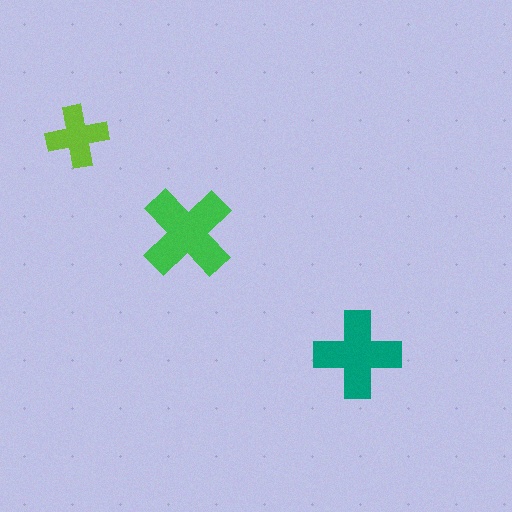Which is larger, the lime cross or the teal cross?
The teal one.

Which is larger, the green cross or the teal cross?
The green one.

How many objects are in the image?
There are 3 objects in the image.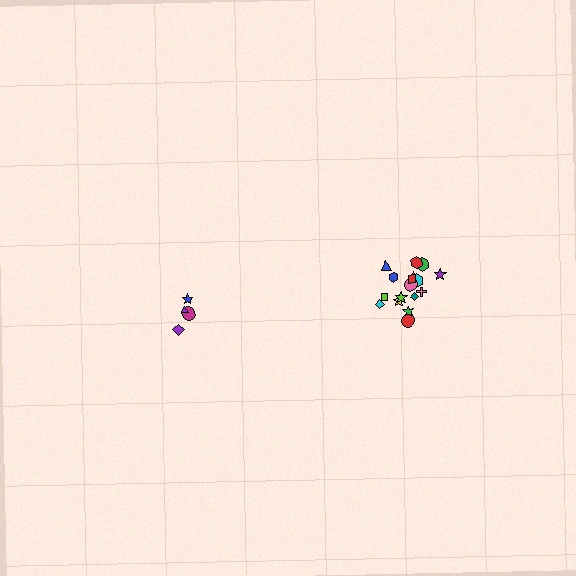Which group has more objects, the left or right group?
The right group.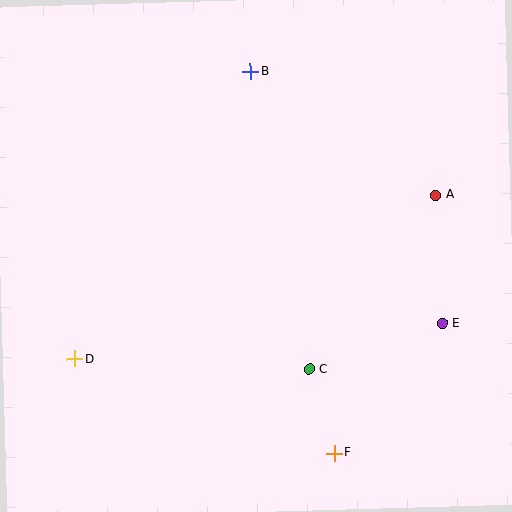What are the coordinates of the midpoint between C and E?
The midpoint between C and E is at (376, 346).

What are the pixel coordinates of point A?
Point A is at (436, 195).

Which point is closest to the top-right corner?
Point A is closest to the top-right corner.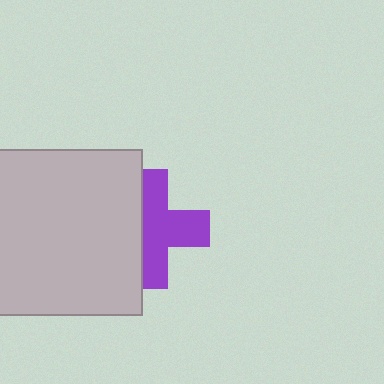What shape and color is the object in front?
The object in front is a light gray square.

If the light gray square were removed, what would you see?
You would see the complete purple cross.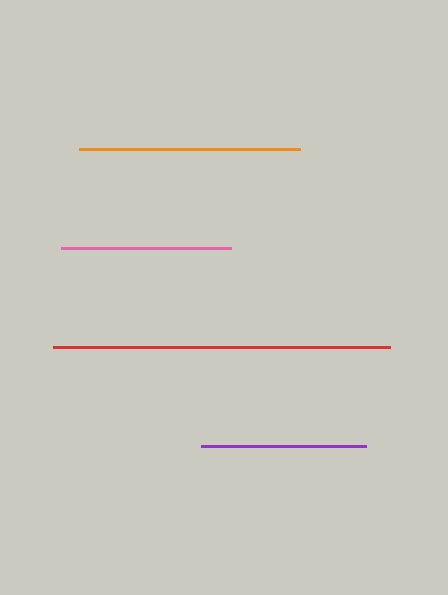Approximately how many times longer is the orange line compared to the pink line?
The orange line is approximately 1.3 times the length of the pink line.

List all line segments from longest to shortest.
From longest to shortest: red, orange, pink, purple.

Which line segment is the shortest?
The purple line is the shortest at approximately 165 pixels.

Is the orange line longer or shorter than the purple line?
The orange line is longer than the purple line.